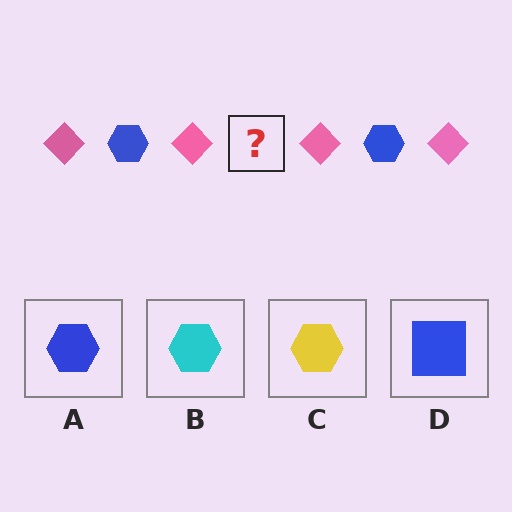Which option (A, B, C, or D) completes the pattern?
A.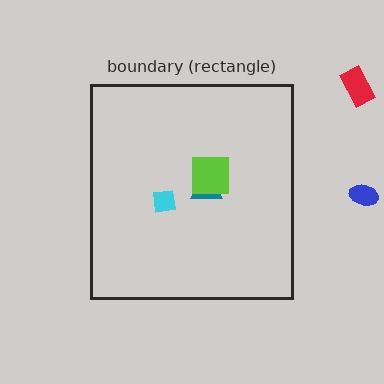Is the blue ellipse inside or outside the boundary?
Outside.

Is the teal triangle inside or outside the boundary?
Inside.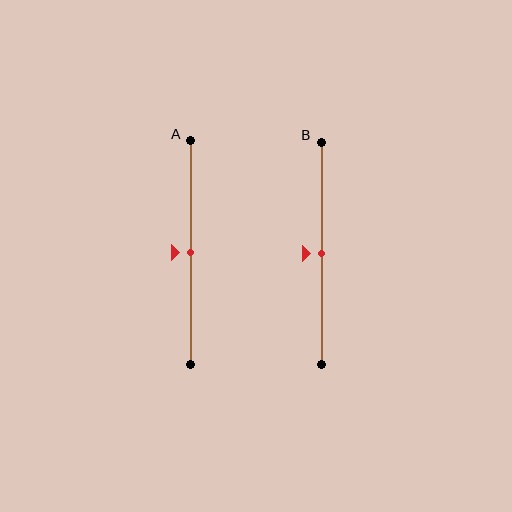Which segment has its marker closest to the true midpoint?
Segment A has its marker closest to the true midpoint.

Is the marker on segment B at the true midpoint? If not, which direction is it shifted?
Yes, the marker on segment B is at the true midpoint.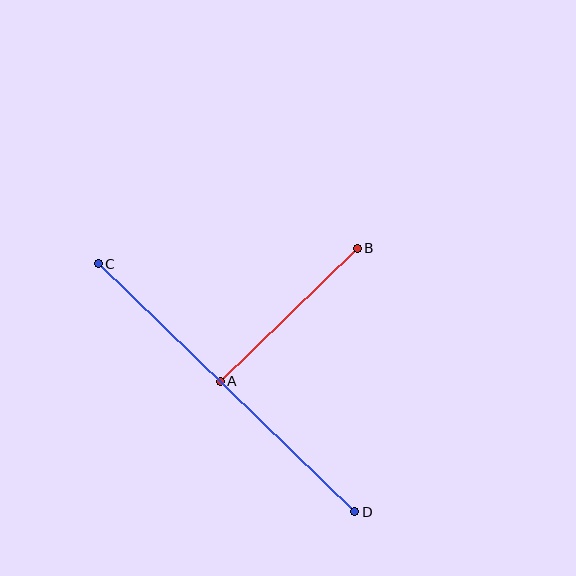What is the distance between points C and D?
The distance is approximately 357 pixels.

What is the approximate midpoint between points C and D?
The midpoint is at approximately (227, 388) pixels.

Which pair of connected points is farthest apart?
Points C and D are farthest apart.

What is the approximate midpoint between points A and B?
The midpoint is at approximately (289, 315) pixels.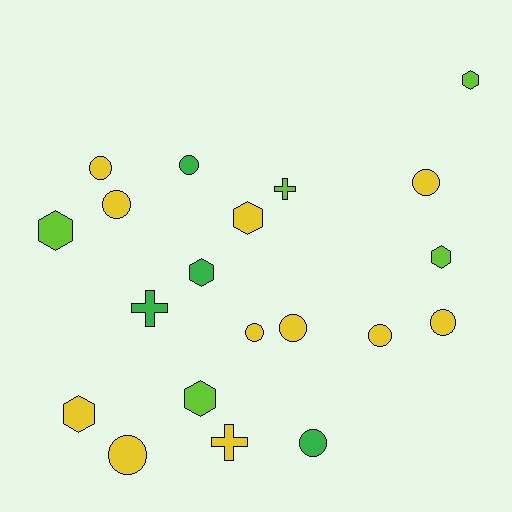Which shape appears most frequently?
Circle, with 10 objects.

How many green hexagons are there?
There is 1 green hexagon.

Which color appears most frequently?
Yellow, with 11 objects.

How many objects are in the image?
There are 20 objects.